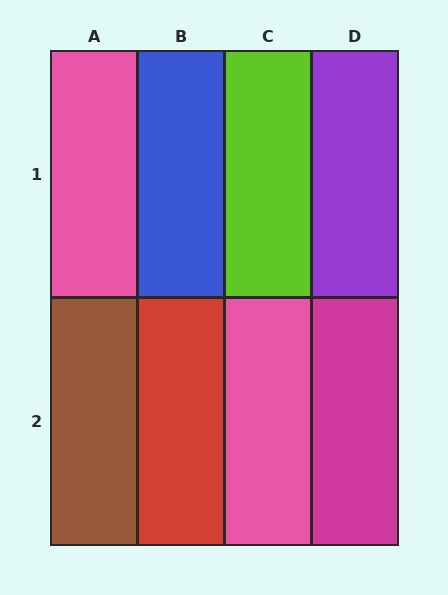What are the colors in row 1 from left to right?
Pink, blue, lime, purple.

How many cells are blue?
1 cell is blue.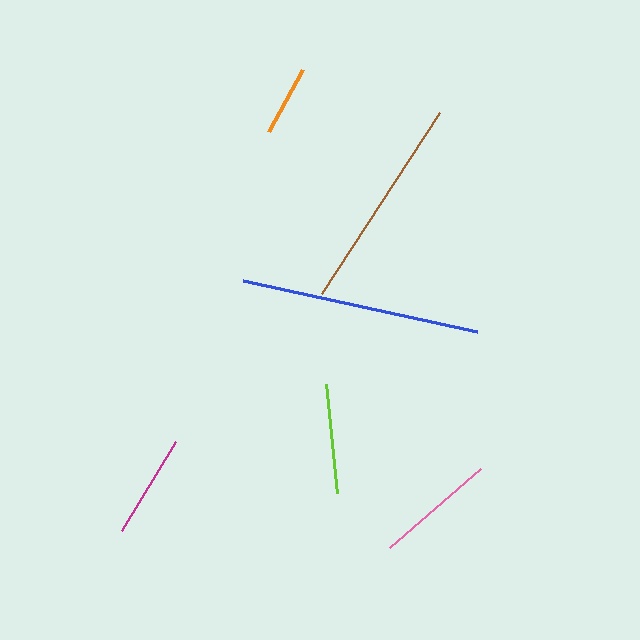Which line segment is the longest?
The blue line is the longest at approximately 239 pixels.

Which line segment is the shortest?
The orange line is the shortest at approximately 71 pixels.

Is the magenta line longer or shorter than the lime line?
The lime line is longer than the magenta line.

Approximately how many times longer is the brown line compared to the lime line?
The brown line is approximately 2.0 times the length of the lime line.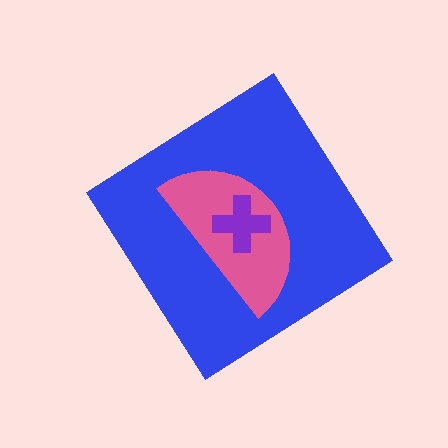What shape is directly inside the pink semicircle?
The purple cross.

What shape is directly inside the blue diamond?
The pink semicircle.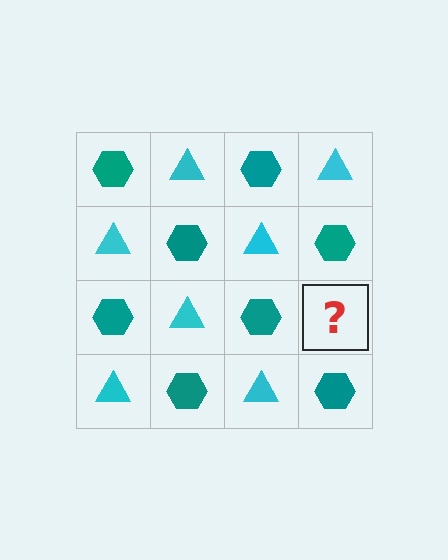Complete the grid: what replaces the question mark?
The question mark should be replaced with a cyan triangle.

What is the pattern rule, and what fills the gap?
The rule is that it alternates teal hexagon and cyan triangle in a checkerboard pattern. The gap should be filled with a cyan triangle.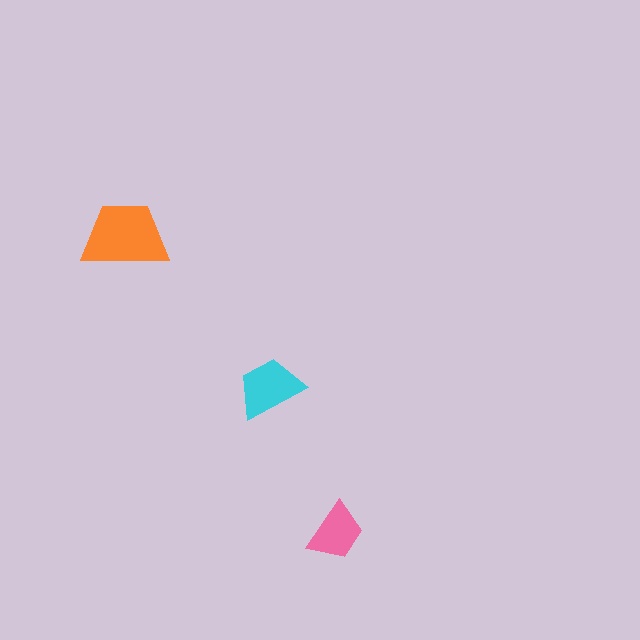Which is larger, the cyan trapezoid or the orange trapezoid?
The orange one.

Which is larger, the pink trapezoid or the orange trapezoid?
The orange one.